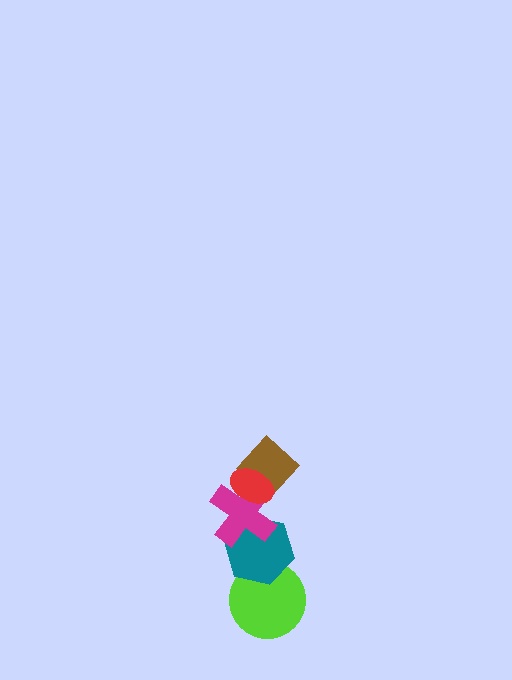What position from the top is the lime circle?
The lime circle is 5th from the top.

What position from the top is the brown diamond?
The brown diamond is 2nd from the top.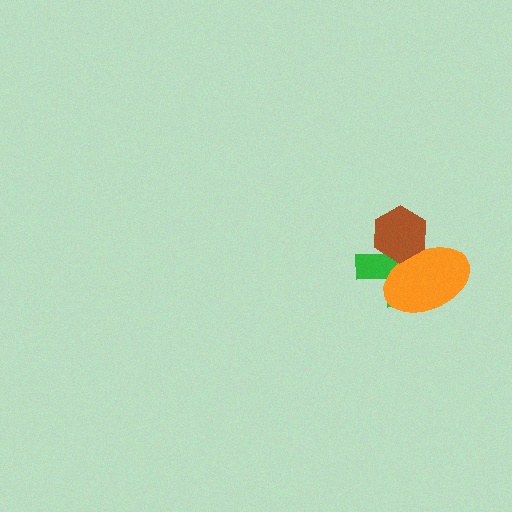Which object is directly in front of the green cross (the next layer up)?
The orange ellipse is directly in front of the green cross.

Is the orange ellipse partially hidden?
Yes, it is partially covered by another shape.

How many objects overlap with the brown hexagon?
2 objects overlap with the brown hexagon.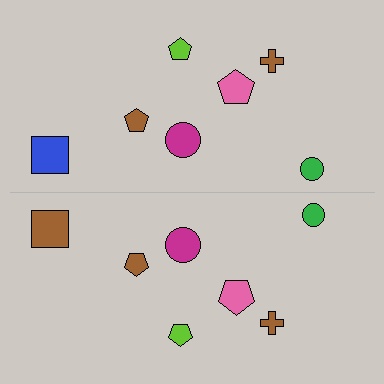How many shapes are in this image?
There are 14 shapes in this image.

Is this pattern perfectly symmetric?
No, the pattern is not perfectly symmetric. The brown square on the bottom side breaks the symmetry — its mirror counterpart is blue.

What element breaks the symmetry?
The brown square on the bottom side breaks the symmetry — its mirror counterpart is blue.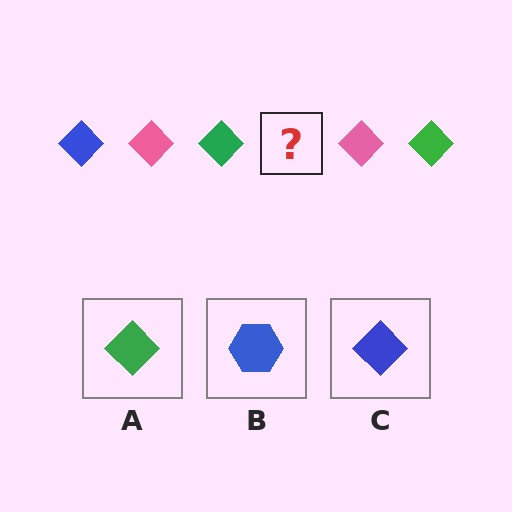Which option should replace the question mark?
Option C.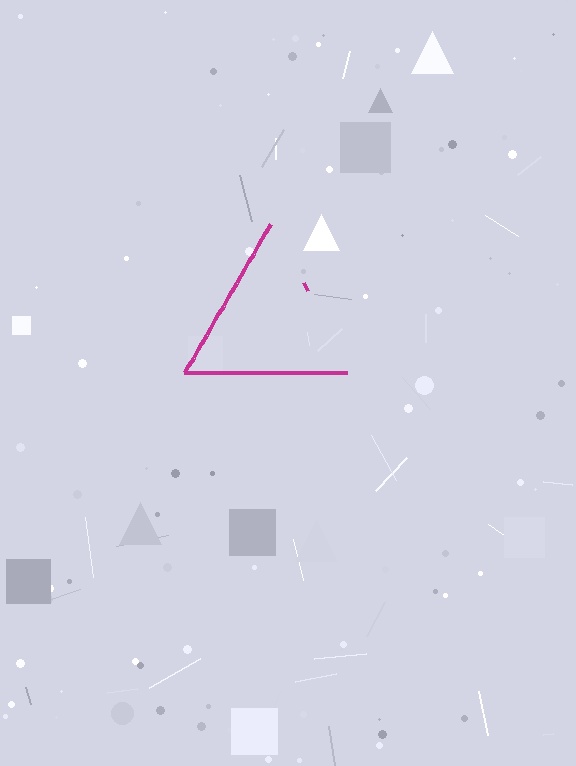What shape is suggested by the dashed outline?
The dashed outline suggests a triangle.